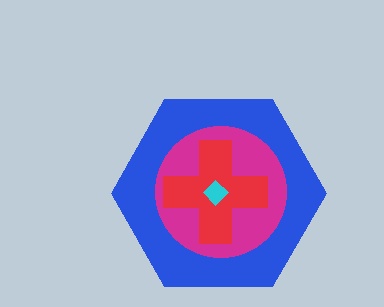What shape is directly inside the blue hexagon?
The magenta circle.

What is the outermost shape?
The blue hexagon.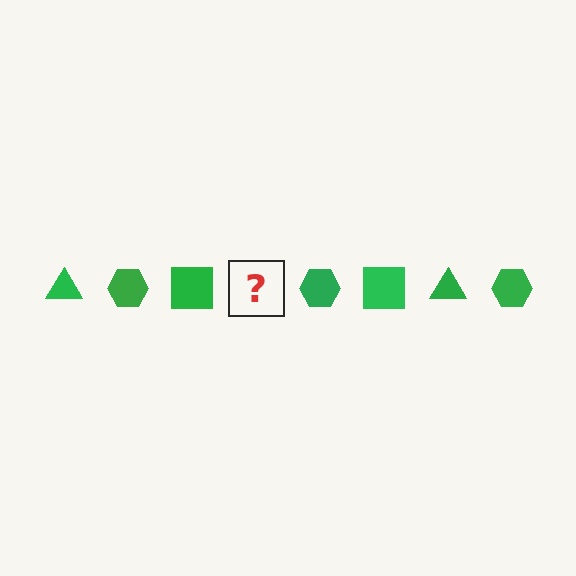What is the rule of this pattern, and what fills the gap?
The rule is that the pattern cycles through triangle, hexagon, square shapes in green. The gap should be filled with a green triangle.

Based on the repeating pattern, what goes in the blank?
The blank should be a green triangle.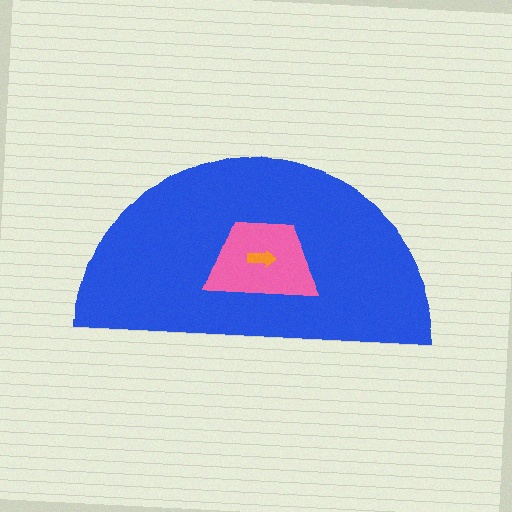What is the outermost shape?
The blue semicircle.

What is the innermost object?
The orange arrow.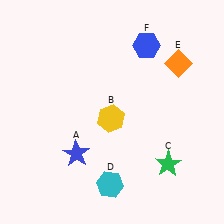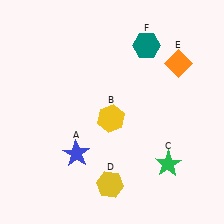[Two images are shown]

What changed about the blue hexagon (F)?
In Image 1, F is blue. In Image 2, it changed to teal.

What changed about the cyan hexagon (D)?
In Image 1, D is cyan. In Image 2, it changed to yellow.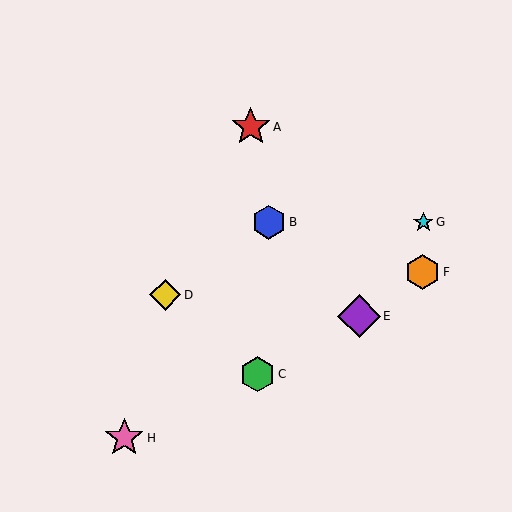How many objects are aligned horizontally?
2 objects (B, G) are aligned horizontally.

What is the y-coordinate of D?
Object D is at y≈295.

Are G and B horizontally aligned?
Yes, both are at y≈222.